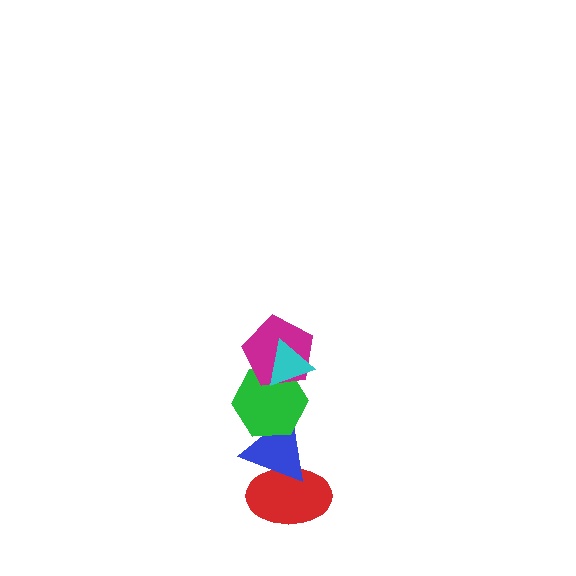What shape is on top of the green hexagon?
The magenta pentagon is on top of the green hexagon.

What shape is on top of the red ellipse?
The blue triangle is on top of the red ellipse.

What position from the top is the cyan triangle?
The cyan triangle is 1st from the top.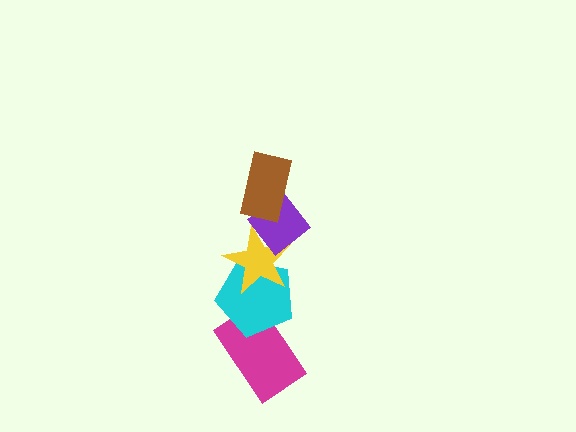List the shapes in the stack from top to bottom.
From top to bottom: the brown rectangle, the purple diamond, the yellow star, the cyan pentagon, the magenta rectangle.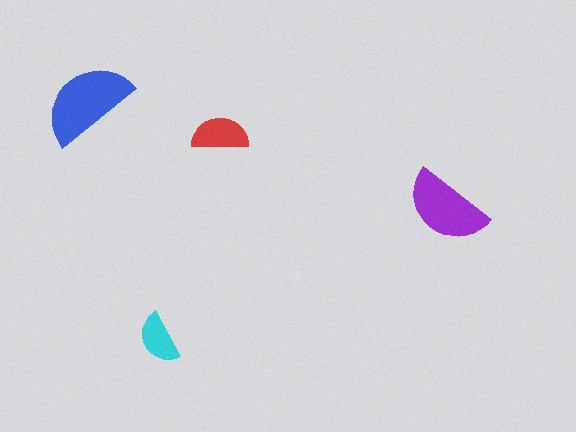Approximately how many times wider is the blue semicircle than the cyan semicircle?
About 2 times wider.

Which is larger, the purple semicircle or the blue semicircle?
The blue one.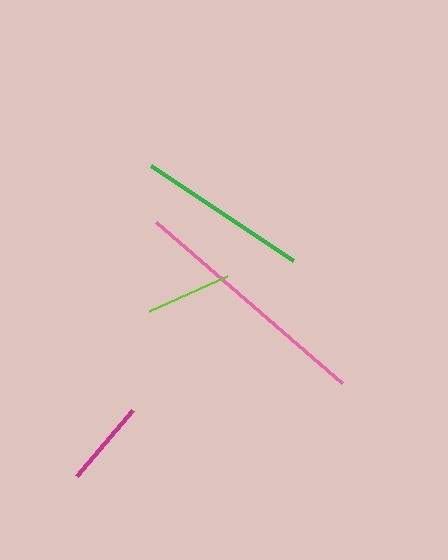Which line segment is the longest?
The pink line is the longest at approximately 246 pixels.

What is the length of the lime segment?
The lime segment is approximately 86 pixels long.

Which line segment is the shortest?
The lime line is the shortest at approximately 86 pixels.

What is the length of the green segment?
The green segment is approximately 171 pixels long.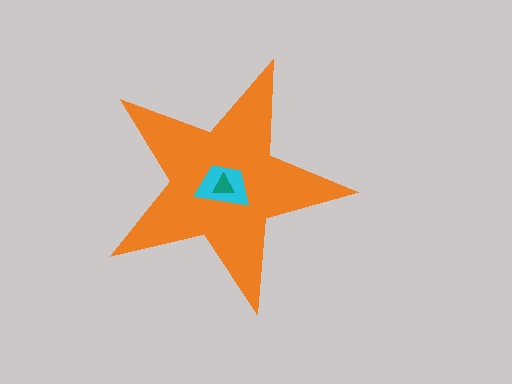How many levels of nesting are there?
3.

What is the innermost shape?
The teal triangle.